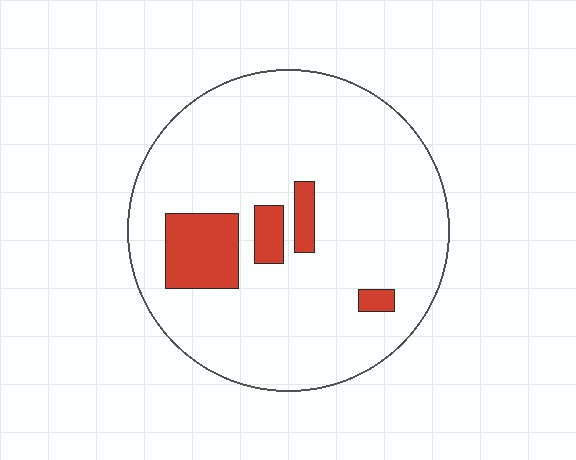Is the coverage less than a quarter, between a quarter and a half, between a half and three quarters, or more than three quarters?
Less than a quarter.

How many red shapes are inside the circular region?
4.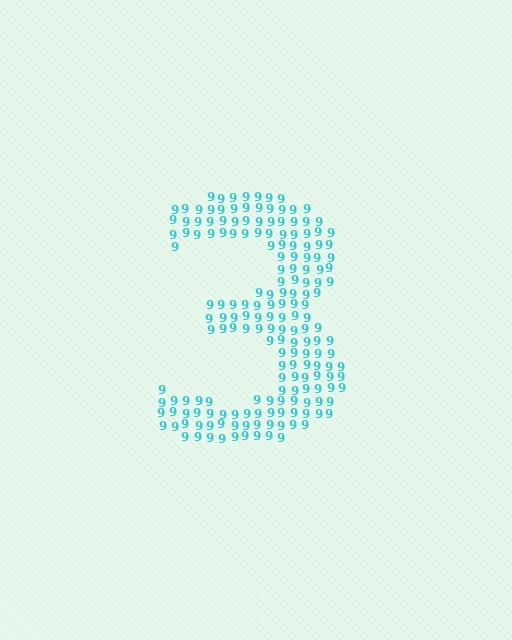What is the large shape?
The large shape is the digit 3.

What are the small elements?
The small elements are digit 9's.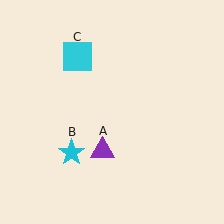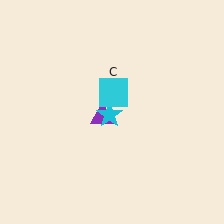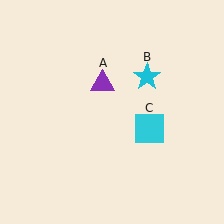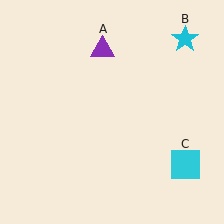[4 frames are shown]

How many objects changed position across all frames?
3 objects changed position: purple triangle (object A), cyan star (object B), cyan square (object C).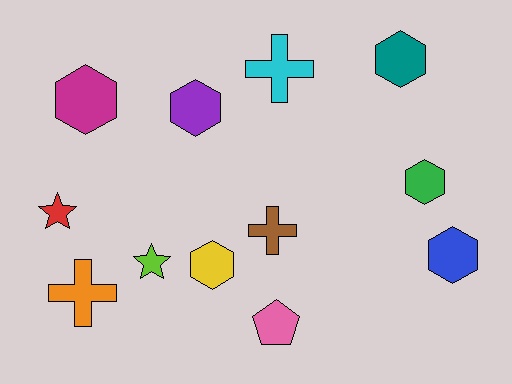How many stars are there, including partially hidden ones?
There are 2 stars.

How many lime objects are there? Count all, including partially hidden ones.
There is 1 lime object.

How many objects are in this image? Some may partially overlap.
There are 12 objects.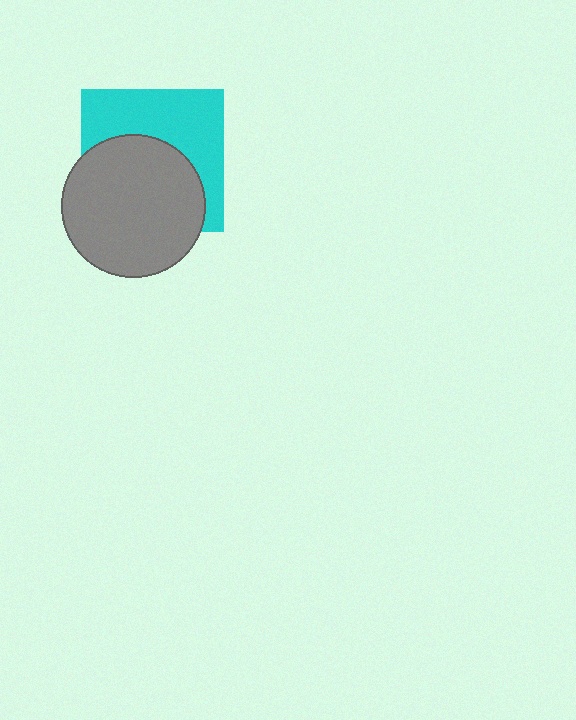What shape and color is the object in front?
The object in front is a gray circle.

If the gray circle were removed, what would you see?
You would see the complete cyan square.